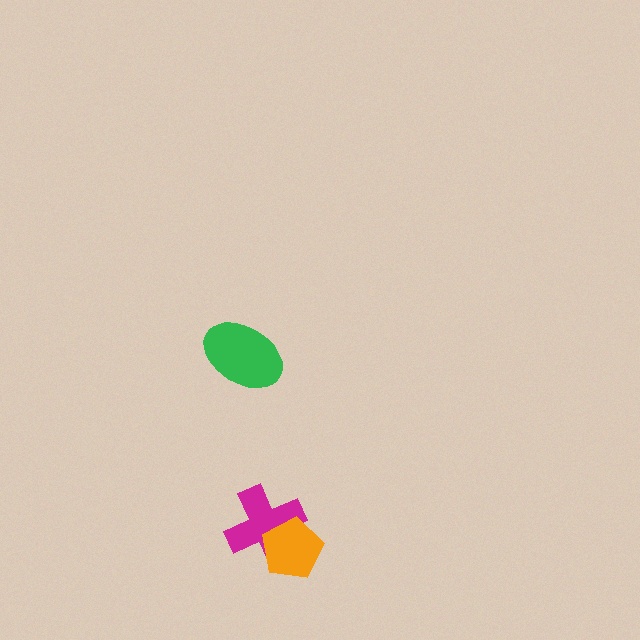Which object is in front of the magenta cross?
The orange pentagon is in front of the magenta cross.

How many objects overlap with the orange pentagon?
1 object overlaps with the orange pentagon.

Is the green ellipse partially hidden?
No, no other shape covers it.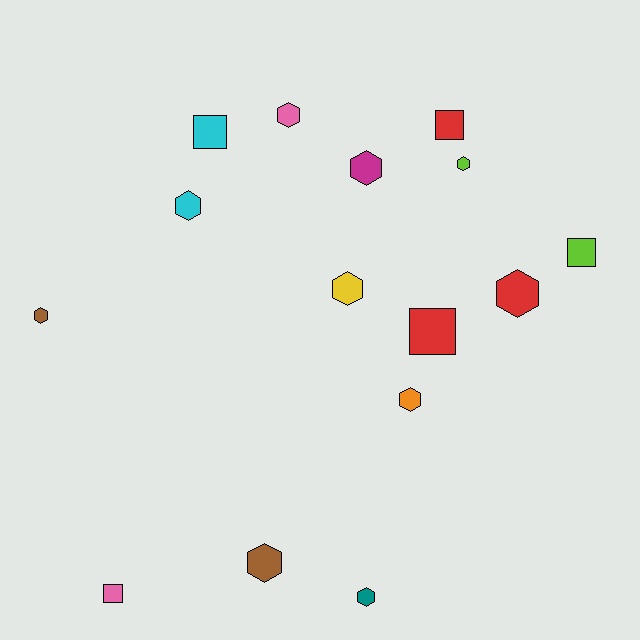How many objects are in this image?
There are 15 objects.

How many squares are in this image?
There are 5 squares.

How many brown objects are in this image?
There are 2 brown objects.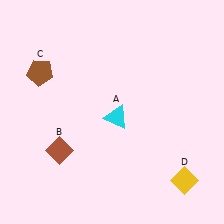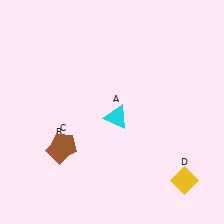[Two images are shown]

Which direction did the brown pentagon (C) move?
The brown pentagon (C) moved down.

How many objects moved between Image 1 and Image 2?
1 object moved between the two images.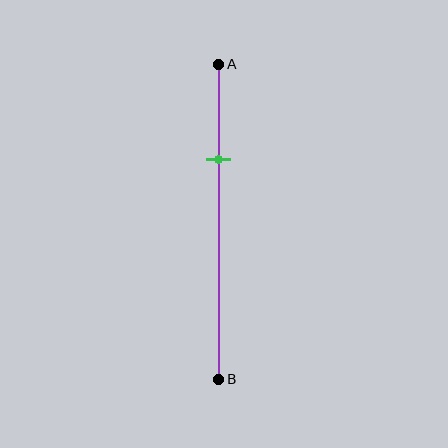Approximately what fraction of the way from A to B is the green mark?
The green mark is approximately 30% of the way from A to B.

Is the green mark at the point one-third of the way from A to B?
No, the mark is at about 30% from A, not at the 33% one-third point.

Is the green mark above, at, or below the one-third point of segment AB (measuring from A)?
The green mark is above the one-third point of segment AB.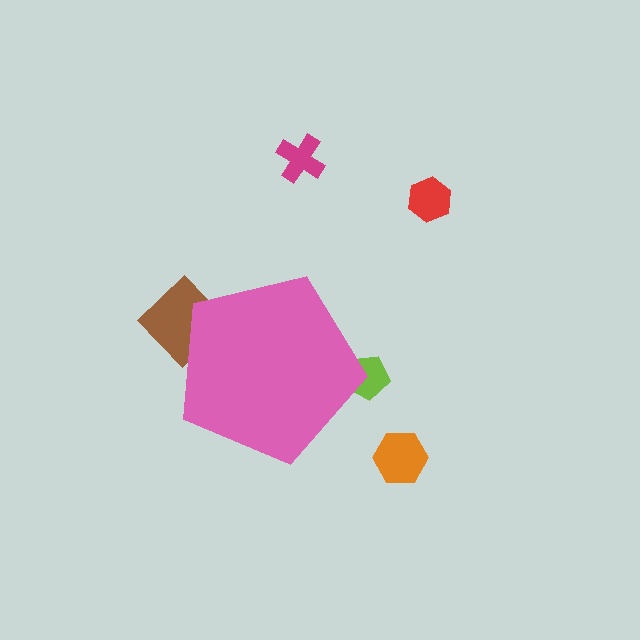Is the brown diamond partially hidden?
Yes, the brown diamond is partially hidden behind the pink pentagon.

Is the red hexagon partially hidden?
No, the red hexagon is fully visible.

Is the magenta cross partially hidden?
No, the magenta cross is fully visible.